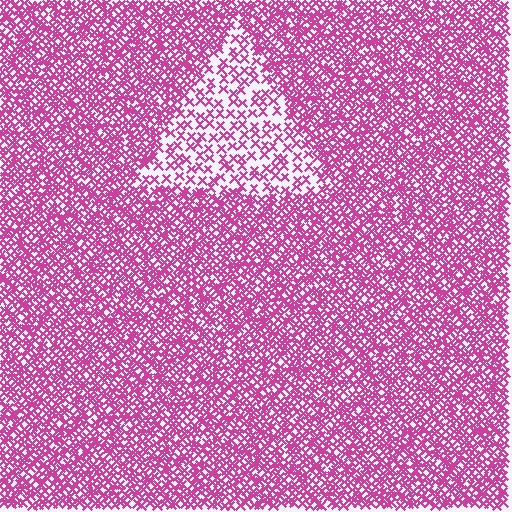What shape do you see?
I see a triangle.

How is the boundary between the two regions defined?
The boundary is defined by a change in element density (approximately 2.4x ratio). All elements are the same color, size, and shape.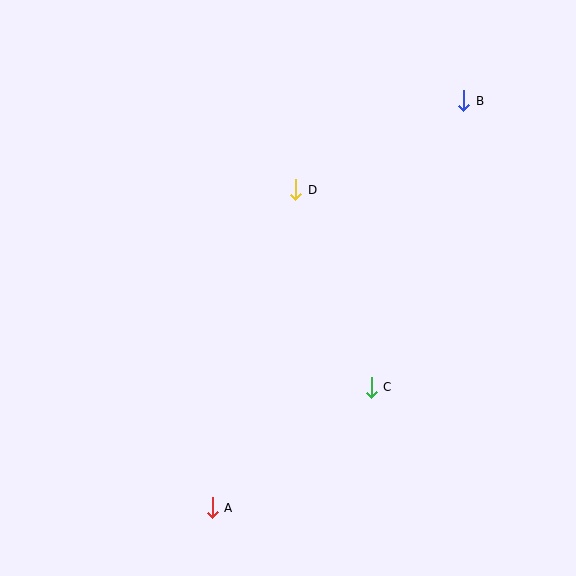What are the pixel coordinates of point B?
Point B is at (464, 101).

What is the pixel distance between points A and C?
The distance between A and C is 200 pixels.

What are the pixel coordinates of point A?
Point A is at (212, 508).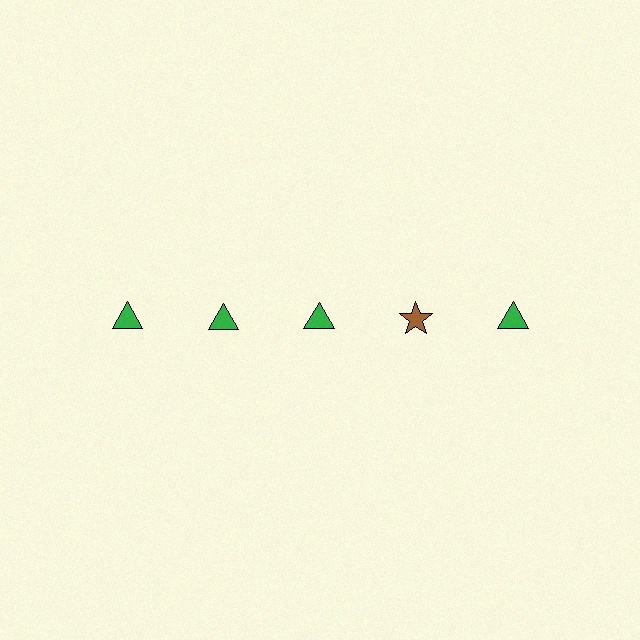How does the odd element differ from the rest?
It differs in both color (brown instead of green) and shape (star instead of triangle).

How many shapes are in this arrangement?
There are 5 shapes arranged in a grid pattern.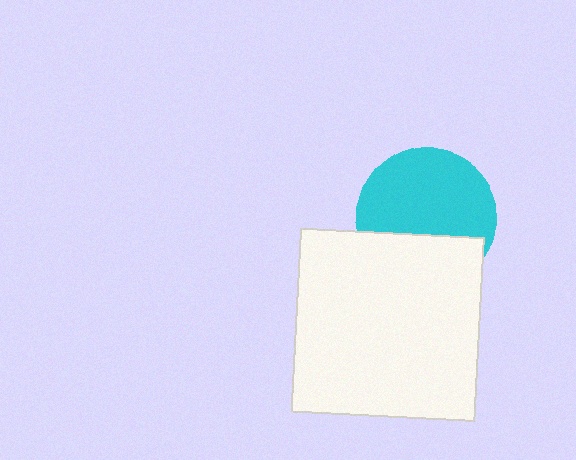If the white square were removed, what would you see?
You would see the complete cyan circle.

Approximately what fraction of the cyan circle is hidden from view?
Roughly 34% of the cyan circle is hidden behind the white square.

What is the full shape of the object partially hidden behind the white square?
The partially hidden object is a cyan circle.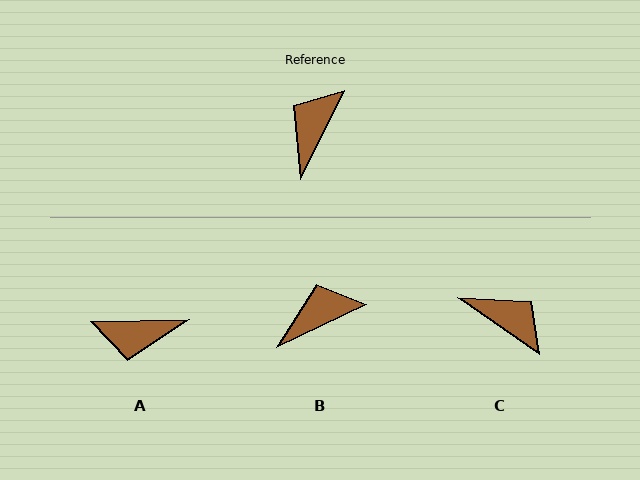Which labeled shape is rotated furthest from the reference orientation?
A, about 118 degrees away.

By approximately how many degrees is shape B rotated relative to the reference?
Approximately 38 degrees clockwise.